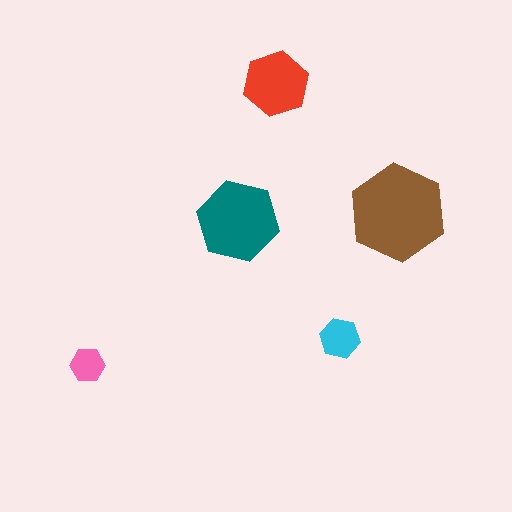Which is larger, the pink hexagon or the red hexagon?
The red one.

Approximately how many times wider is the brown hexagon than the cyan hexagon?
About 2.5 times wider.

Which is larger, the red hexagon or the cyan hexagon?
The red one.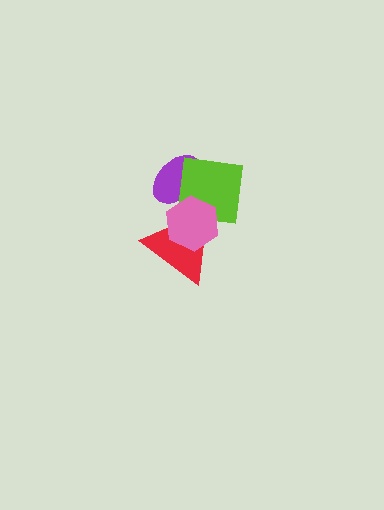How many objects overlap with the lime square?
3 objects overlap with the lime square.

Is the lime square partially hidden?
Yes, it is partially covered by another shape.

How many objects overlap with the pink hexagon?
3 objects overlap with the pink hexagon.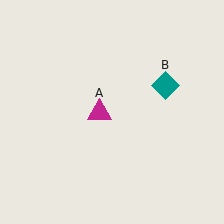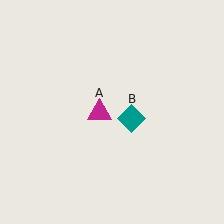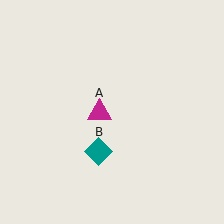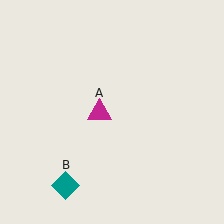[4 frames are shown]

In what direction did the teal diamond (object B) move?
The teal diamond (object B) moved down and to the left.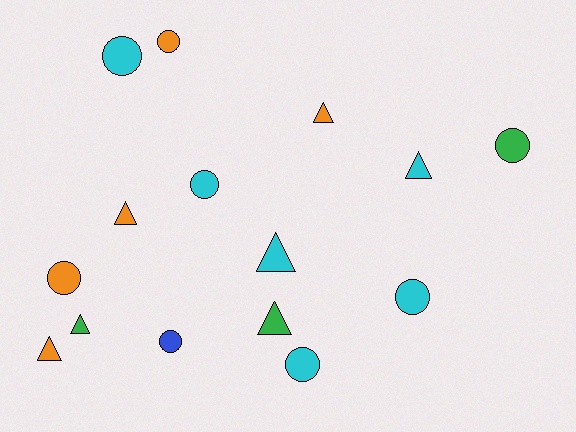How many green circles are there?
There is 1 green circle.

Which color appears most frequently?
Cyan, with 6 objects.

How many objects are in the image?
There are 15 objects.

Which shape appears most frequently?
Circle, with 8 objects.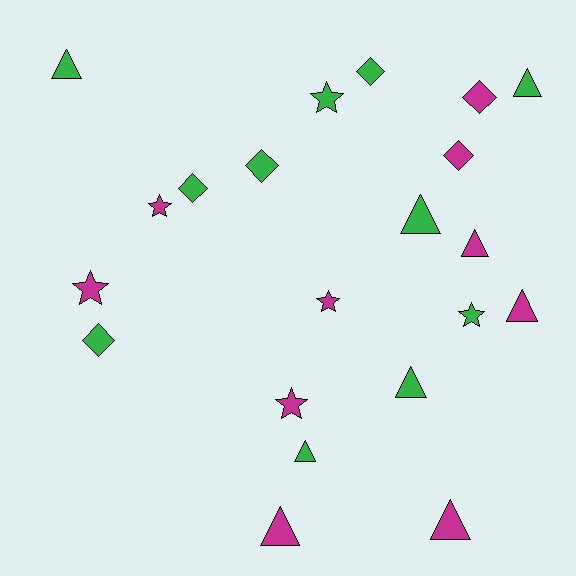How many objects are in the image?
There are 21 objects.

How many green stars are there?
There are 2 green stars.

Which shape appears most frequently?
Triangle, with 9 objects.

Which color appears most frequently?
Green, with 11 objects.